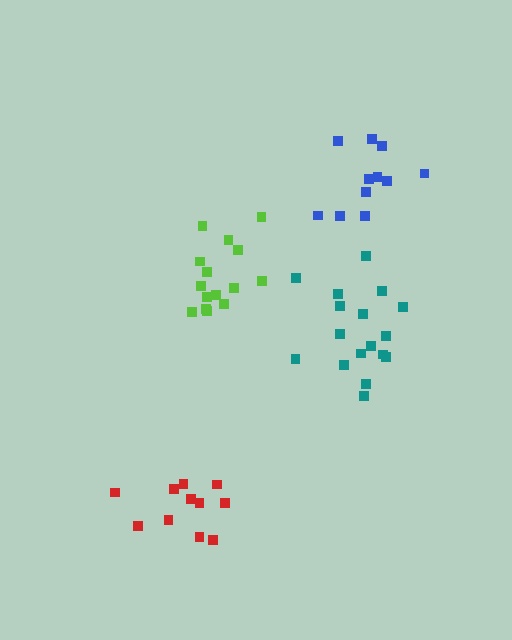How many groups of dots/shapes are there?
There are 4 groups.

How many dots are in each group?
Group 1: 17 dots, Group 2: 15 dots, Group 3: 11 dots, Group 4: 11 dots (54 total).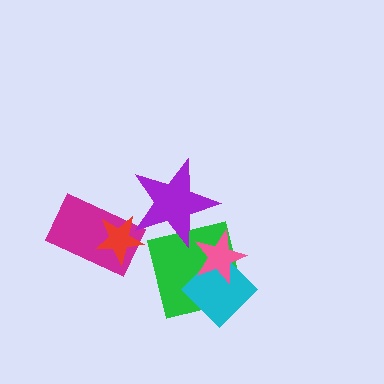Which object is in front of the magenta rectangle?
The red star is in front of the magenta rectangle.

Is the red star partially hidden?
Yes, it is partially covered by another shape.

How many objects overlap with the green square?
3 objects overlap with the green square.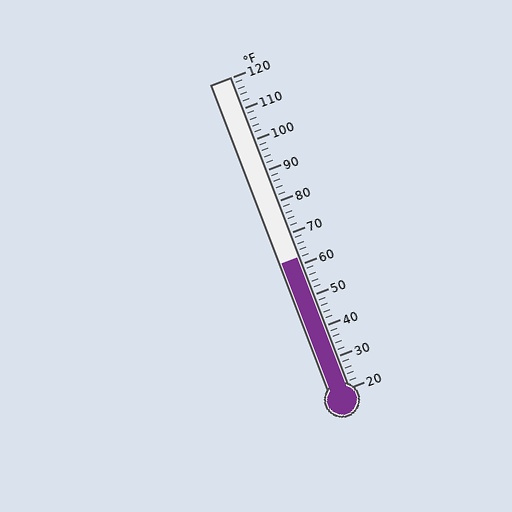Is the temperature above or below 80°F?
The temperature is below 80°F.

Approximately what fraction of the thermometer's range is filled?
The thermometer is filled to approximately 40% of its range.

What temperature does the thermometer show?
The thermometer shows approximately 62°F.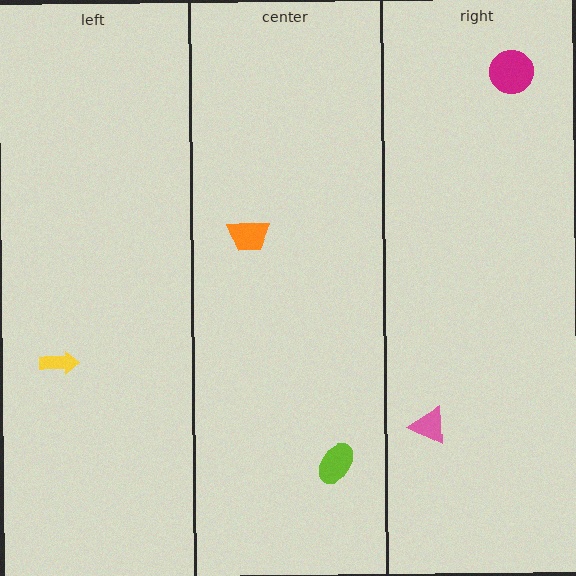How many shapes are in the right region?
2.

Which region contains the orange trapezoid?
The center region.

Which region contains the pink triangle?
The right region.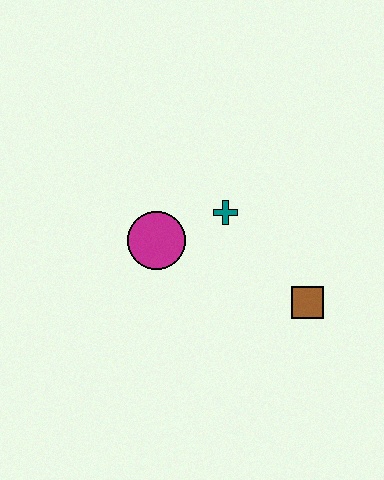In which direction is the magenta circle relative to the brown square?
The magenta circle is to the left of the brown square.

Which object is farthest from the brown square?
The magenta circle is farthest from the brown square.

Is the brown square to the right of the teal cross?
Yes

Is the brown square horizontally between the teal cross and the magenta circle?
No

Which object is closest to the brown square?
The teal cross is closest to the brown square.